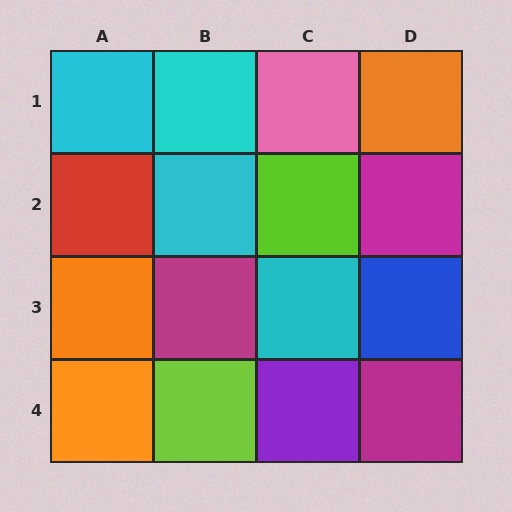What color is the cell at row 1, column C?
Pink.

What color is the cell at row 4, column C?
Purple.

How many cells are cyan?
4 cells are cyan.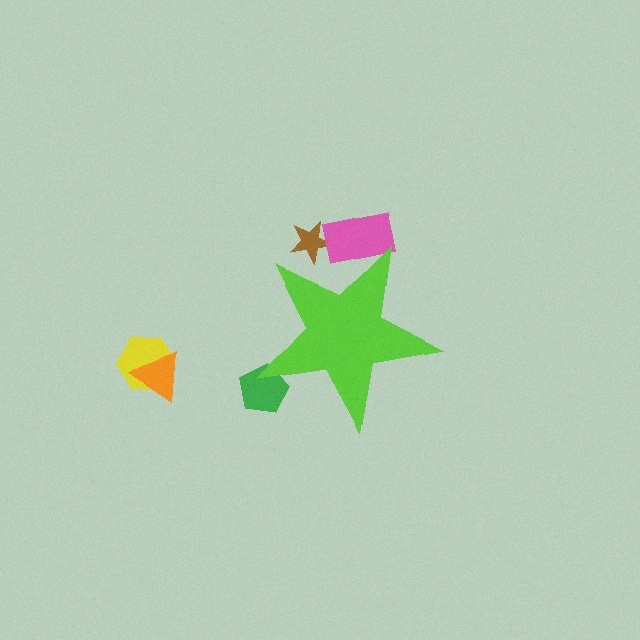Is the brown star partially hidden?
Yes, the brown star is partially hidden behind the lime star.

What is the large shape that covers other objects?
A lime star.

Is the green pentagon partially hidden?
Yes, the green pentagon is partially hidden behind the lime star.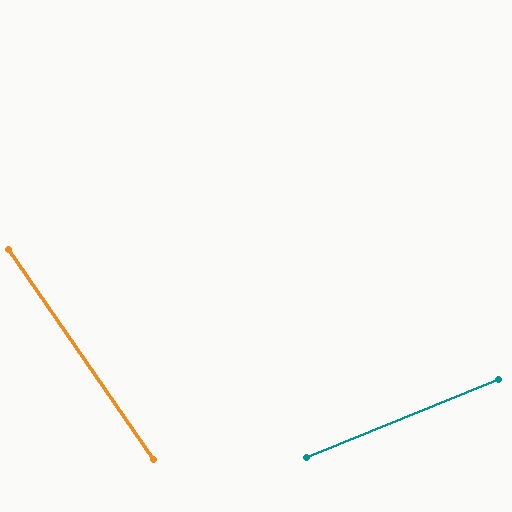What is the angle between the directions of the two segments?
Approximately 77 degrees.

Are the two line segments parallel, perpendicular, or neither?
Neither parallel nor perpendicular — they differ by about 77°.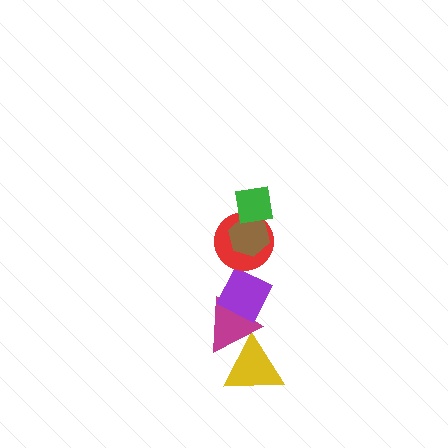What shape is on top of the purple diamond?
The red circle is on top of the purple diamond.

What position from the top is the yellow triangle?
The yellow triangle is 6th from the top.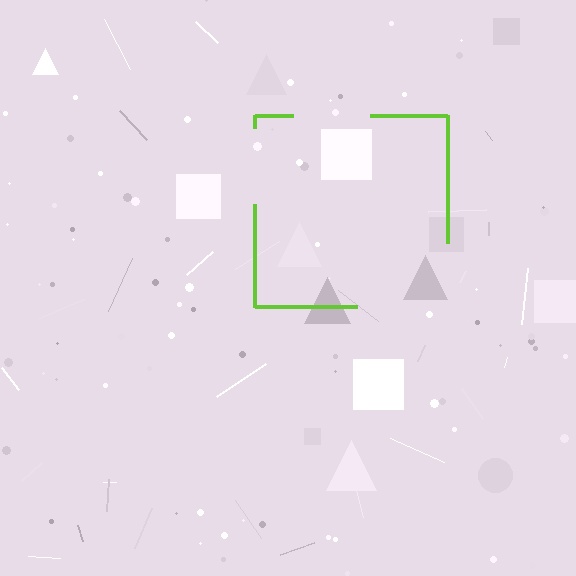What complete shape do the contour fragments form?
The contour fragments form a square.